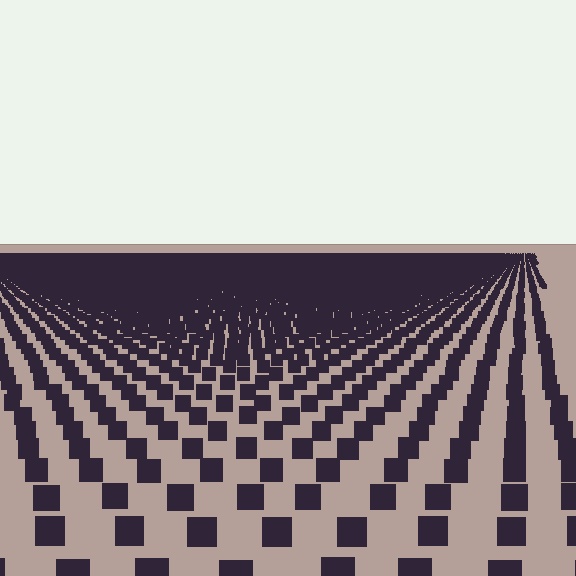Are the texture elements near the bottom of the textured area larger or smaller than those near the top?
Larger. Near the bottom, elements are closer to the viewer and appear at a bigger on-screen size.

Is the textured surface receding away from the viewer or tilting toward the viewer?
The surface is receding away from the viewer. Texture elements get smaller and denser toward the top.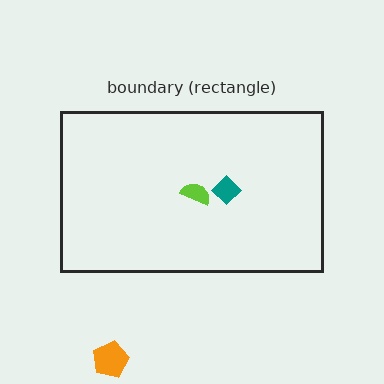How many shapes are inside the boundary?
2 inside, 1 outside.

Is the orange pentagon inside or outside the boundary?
Outside.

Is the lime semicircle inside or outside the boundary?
Inside.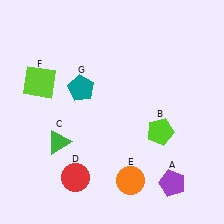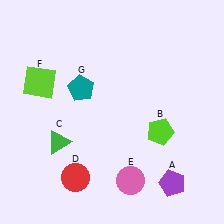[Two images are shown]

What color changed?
The circle (E) changed from orange in Image 1 to pink in Image 2.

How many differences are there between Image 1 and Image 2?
There is 1 difference between the two images.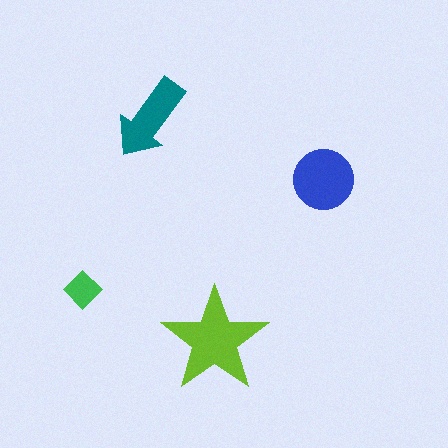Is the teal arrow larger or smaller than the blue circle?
Smaller.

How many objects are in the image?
There are 4 objects in the image.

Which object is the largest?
The lime star.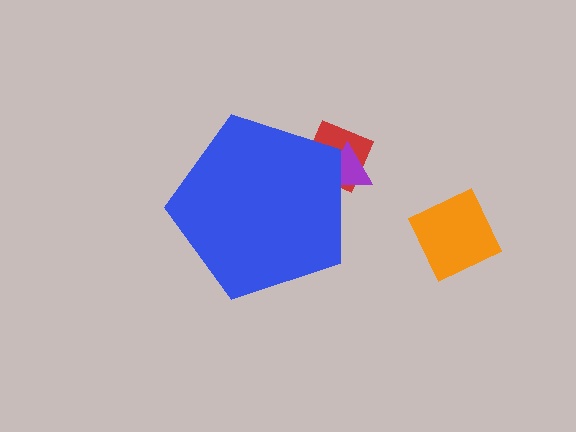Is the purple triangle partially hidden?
Yes, the purple triangle is partially hidden behind the blue pentagon.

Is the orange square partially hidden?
No, the orange square is fully visible.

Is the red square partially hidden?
Yes, the red square is partially hidden behind the blue pentagon.